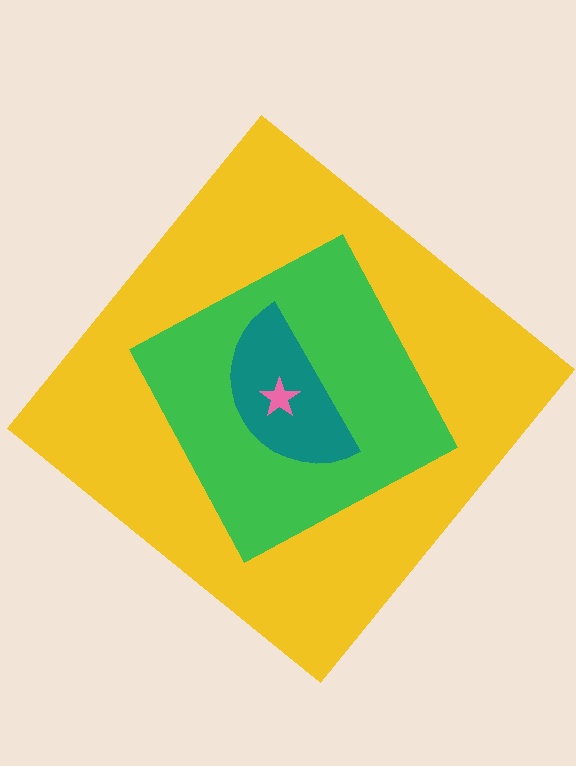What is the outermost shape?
The yellow diamond.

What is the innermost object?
The pink star.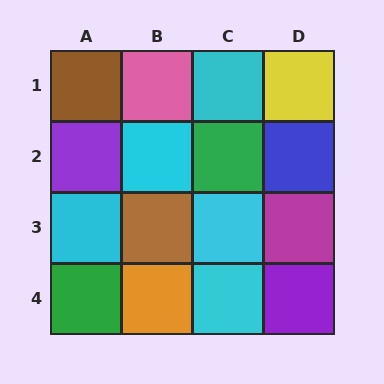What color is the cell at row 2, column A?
Purple.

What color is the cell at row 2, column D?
Blue.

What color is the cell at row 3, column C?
Cyan.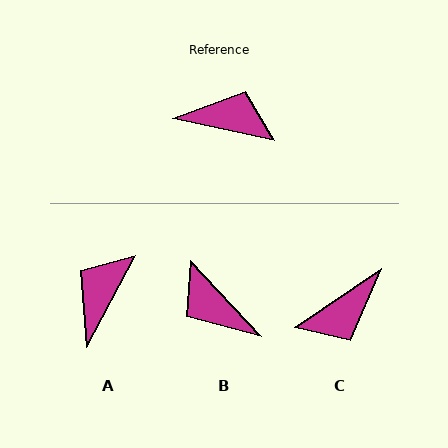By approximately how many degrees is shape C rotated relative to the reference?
Approximately 134 degrees clockwise.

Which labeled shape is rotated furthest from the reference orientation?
B, about 146 degrees away.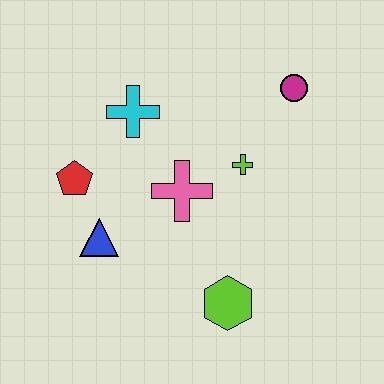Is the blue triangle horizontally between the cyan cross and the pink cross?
No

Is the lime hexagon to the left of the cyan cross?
No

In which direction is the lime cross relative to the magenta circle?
The lime cross is below the magenta circle.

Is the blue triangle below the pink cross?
Yes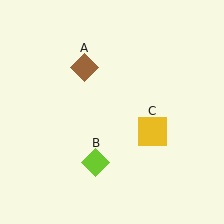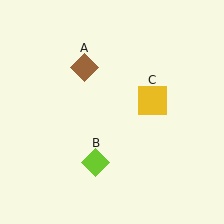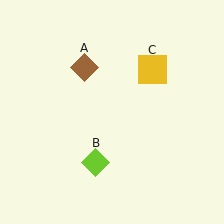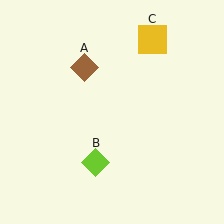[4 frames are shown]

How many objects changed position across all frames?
1 object changed position: yellow square (object C).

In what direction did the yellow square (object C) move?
The yellow square (object C) moved up.